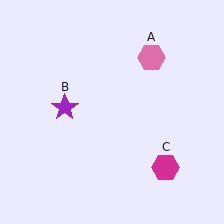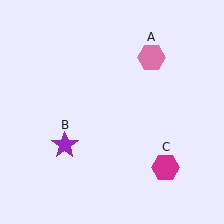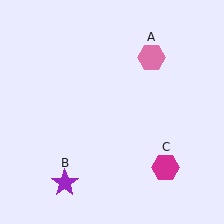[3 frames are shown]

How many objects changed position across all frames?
1 object changed position: purple star (object B).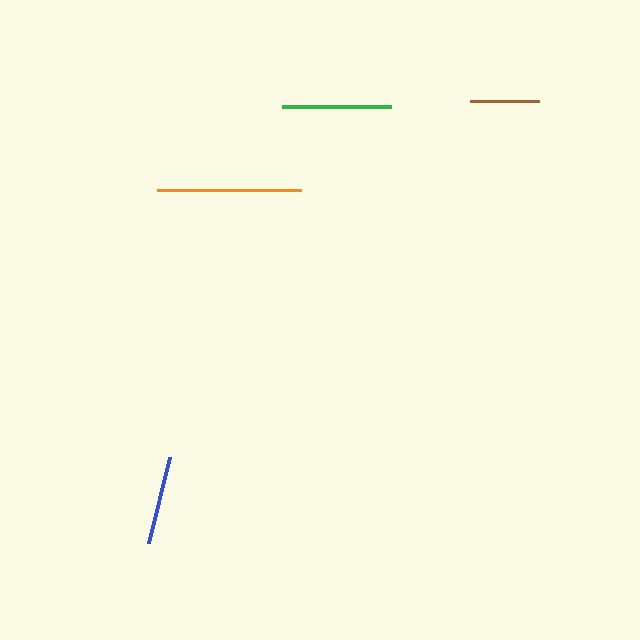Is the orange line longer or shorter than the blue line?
The orange line is longer than the blue line.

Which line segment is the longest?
The orange line is the longest at approximately 143 pixels.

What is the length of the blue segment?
The blue segment is approximately 88 pixels long.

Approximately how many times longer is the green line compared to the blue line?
The green line is approximately 1.2 times the length of the blue line.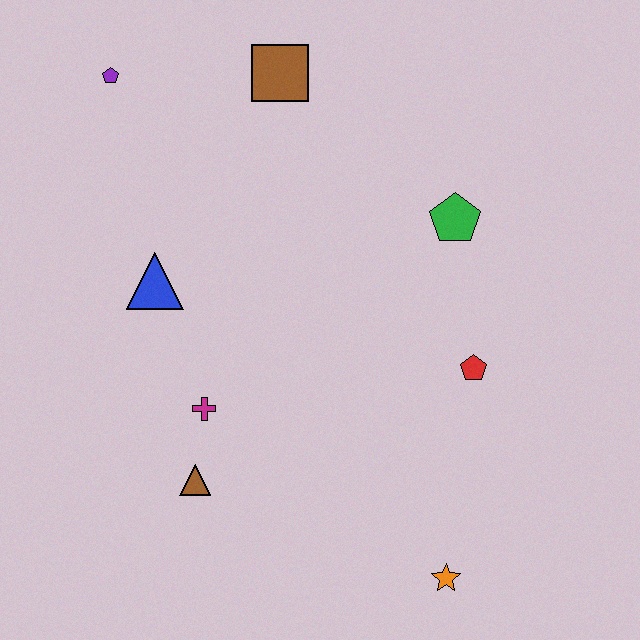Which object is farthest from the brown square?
The orange star is farthest from the brown square.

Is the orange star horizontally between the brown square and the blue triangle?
No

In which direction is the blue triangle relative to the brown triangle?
The blue triangle is above the brown triangle.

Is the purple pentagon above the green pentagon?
Yes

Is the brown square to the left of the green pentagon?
Yes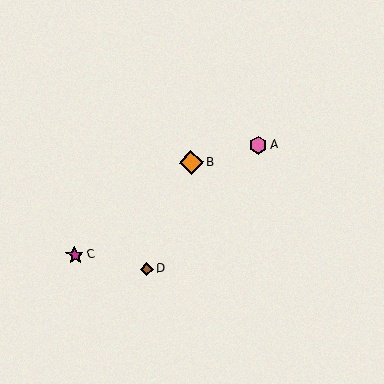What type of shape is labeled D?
Shape D is a brown diamond.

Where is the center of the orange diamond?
The center of the orange diamond is at (191, 163).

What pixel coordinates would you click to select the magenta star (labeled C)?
Click at (75, 255) to select the magenta star C.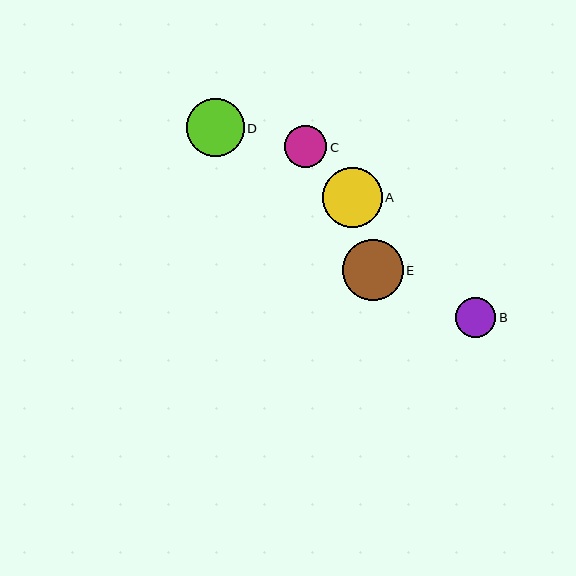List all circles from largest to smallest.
From largest to smallest: E, A, D, C, B.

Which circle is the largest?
Circle E is the largest with a size of approximately 61 pixels.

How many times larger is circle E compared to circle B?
Circle E is approximately 1.5 times the size of circle B.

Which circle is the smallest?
Circle B is the smallest with a size of approximately 40 pixels.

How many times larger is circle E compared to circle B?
Circle E is approximately 1.5 times the size of circle B.